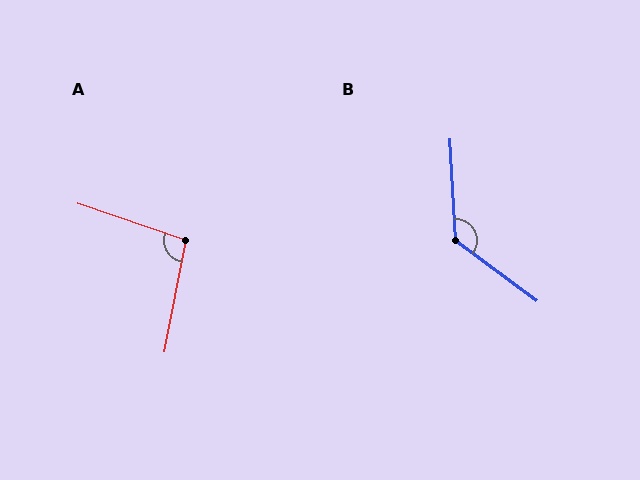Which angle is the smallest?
A, at approximately 98 degrees.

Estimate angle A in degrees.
Approximately 98 degrees.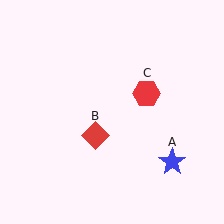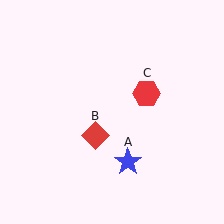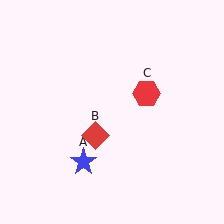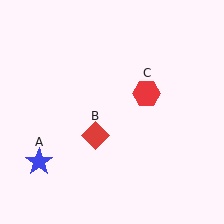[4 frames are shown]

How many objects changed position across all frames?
1 object changed position: blue star (object A).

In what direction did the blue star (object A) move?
The blue star (object A) moved left.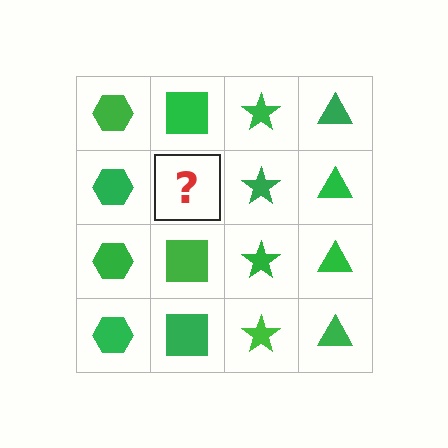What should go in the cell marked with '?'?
The missing cell should contain a green square.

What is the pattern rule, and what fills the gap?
The rule is that each column has a consistent shape. The gap should be filled with a green square.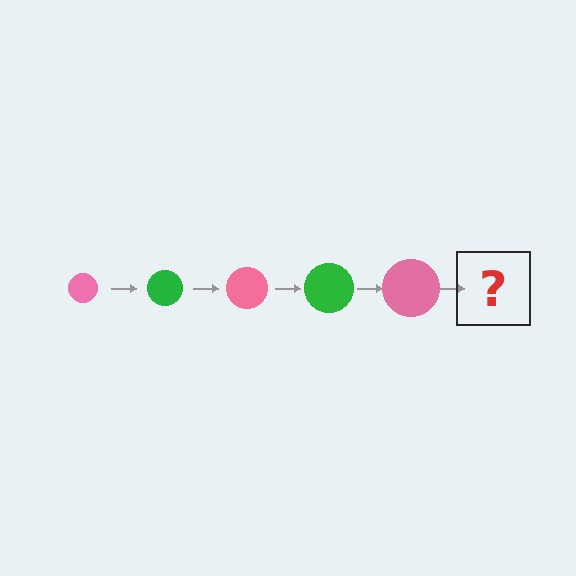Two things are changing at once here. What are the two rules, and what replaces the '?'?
The two rules are that the circle grows larger each step and the color cycles through pink and green. The '?' should be a green circle, larger than the previous one.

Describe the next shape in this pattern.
It should be a green circle, larger than the previous one.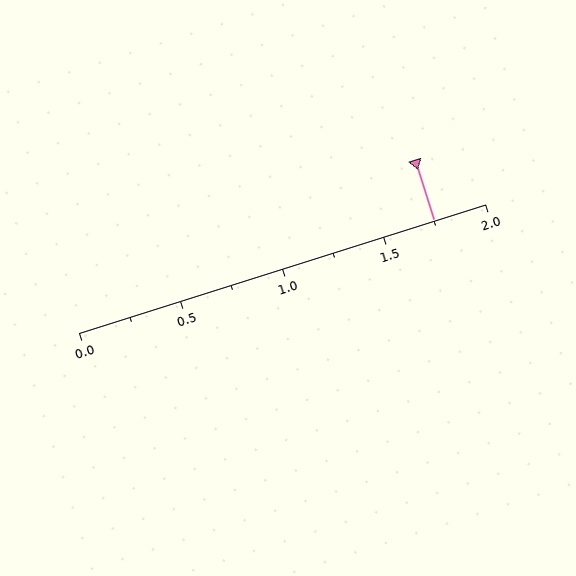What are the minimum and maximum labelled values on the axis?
The axis runs from 0.0 to 2.0.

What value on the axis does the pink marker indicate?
The marker indicates approximately 1.75.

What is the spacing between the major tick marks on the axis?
The major ticks are spaced 0.5 apart.